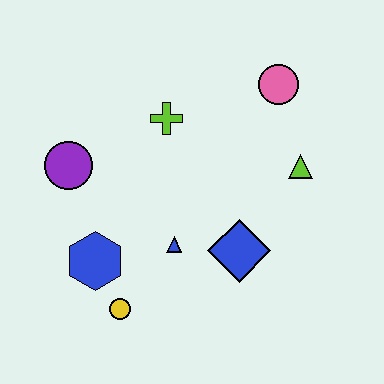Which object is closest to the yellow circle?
The blue hexagon is closest to the yellow circle.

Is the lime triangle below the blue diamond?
No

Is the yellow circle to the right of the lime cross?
No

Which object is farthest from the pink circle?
The yellow circle is farthest from the pink circle.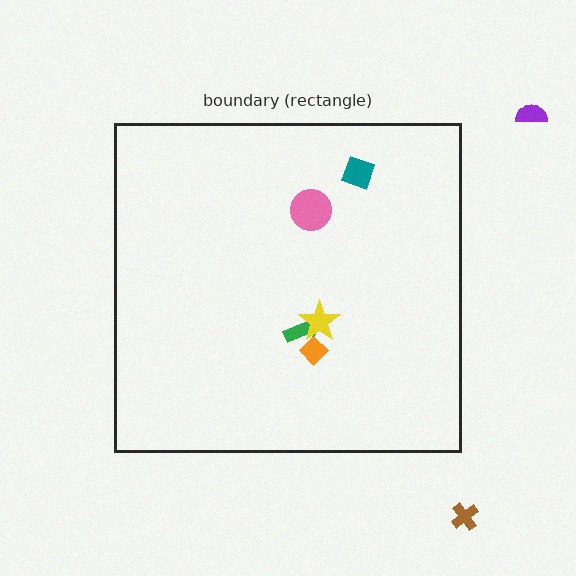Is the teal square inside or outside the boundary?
Inside.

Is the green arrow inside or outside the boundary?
Inside.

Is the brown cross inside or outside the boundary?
Outside.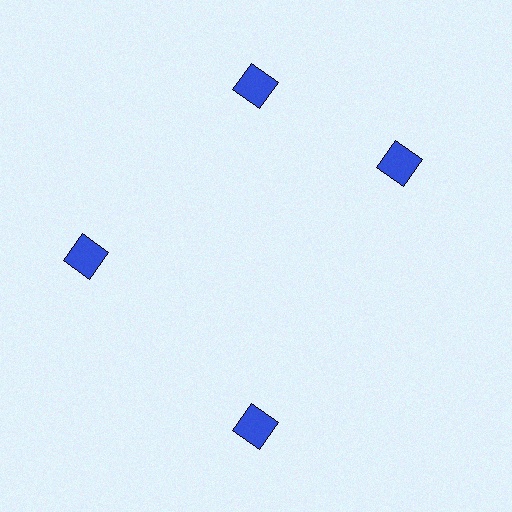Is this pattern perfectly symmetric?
No. The 4 blue diamonds are arranged in a ring, but one element near the 3 o'clock position is rotated out of alignment along the ring, breaking the 4-fold rotational symmetry.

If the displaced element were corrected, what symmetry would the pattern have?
It would have 4-fold rotational symmetry — the pattern would map onto itself every 90 degrees.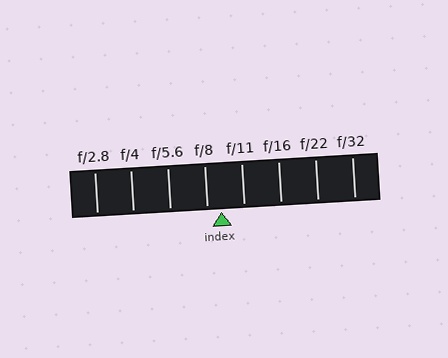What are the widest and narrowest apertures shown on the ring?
The widest aperture shown is f/2.8 and the narrowest is f/32.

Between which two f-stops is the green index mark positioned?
The index mark is between f/8 and f/11.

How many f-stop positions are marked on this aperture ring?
There are 8 f-stop positions marked.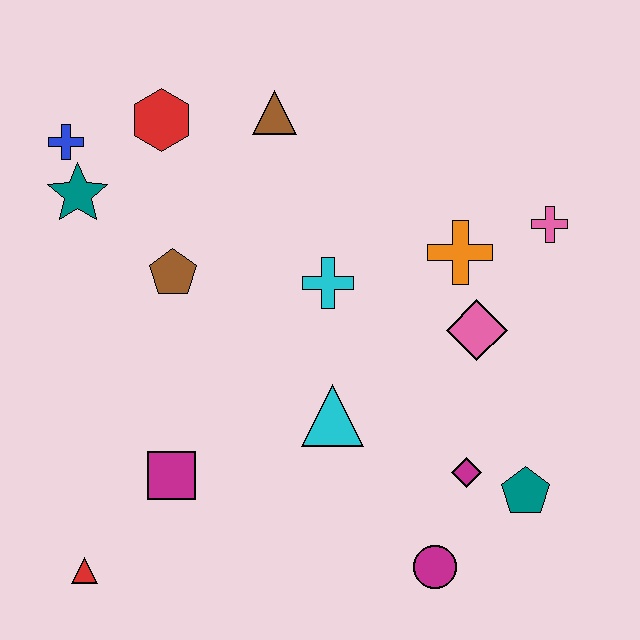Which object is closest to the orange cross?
The pink diamond is closest to the orange cross.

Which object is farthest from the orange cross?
The red triangle is farthest from the orange cross.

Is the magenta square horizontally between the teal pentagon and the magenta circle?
No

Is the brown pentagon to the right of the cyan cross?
No